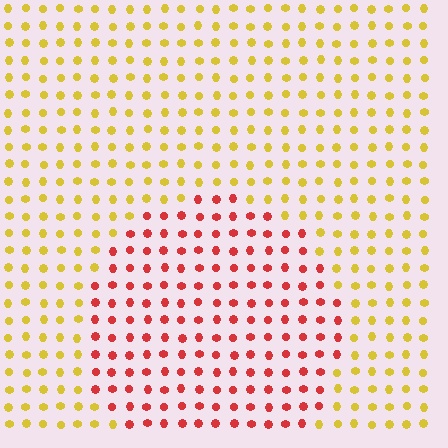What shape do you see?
I see a circle.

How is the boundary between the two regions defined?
The boundary is defined purely by a slight shift in hue (about 55 degrees). Spacing, size, and orientation are identical on both sides.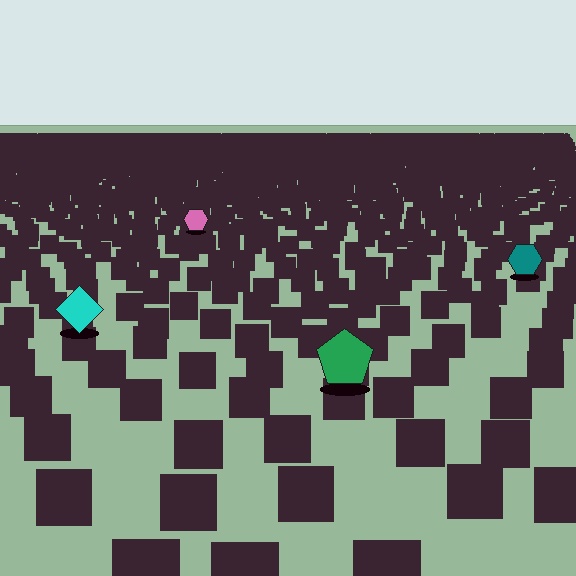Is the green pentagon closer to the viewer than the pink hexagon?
Yes. The green pentagon is closer — you can tell from the texture gradient: the ground texture is coarser near it.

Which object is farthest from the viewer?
The pink hexagon is farthest from the viewer. It appears smaller and the ground texture around it is denser.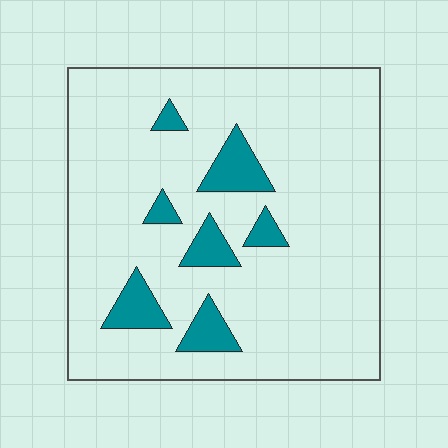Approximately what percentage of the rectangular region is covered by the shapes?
Approximately 10%.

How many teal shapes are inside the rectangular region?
7.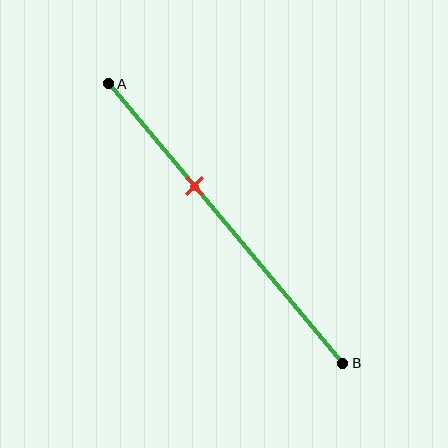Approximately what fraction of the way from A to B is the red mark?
The red mark is approximately 35% of the way from A to B.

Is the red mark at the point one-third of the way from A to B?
No, the mark is at about 35% from A, not at the 33% one-third point.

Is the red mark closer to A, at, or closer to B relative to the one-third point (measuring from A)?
The red mark is closer to point B than the one-third point of segment AB.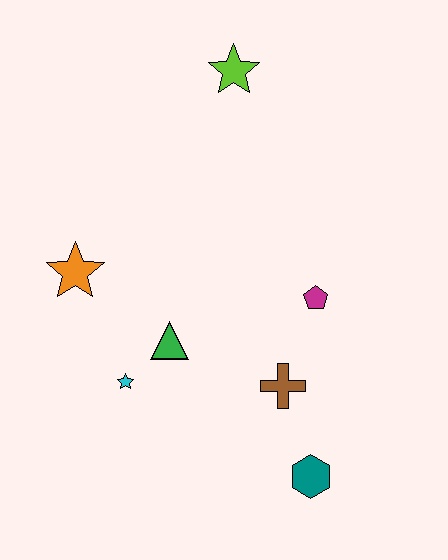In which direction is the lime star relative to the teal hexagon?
The lime star is above the teal hexagon.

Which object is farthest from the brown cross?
The lime star is farthest from the brown cross.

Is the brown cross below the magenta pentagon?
Yes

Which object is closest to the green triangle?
The cyan star is closest to the green triangle.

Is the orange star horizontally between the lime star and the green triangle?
No